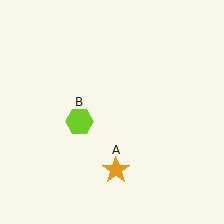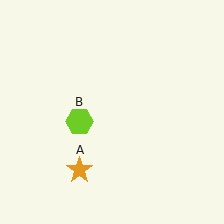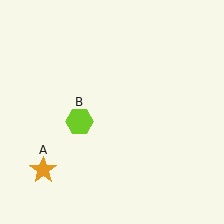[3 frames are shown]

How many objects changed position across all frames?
1 object changed position: orange star (object A).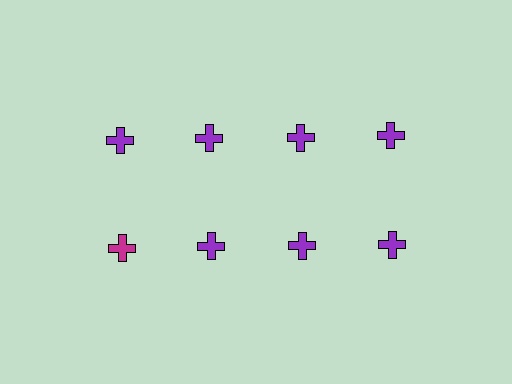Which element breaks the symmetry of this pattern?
The magenta cross in the second row, leftmost column breaks the symmetry. All other shapes are purple crosses.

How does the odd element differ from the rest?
It has a different color: magenta instead of purple.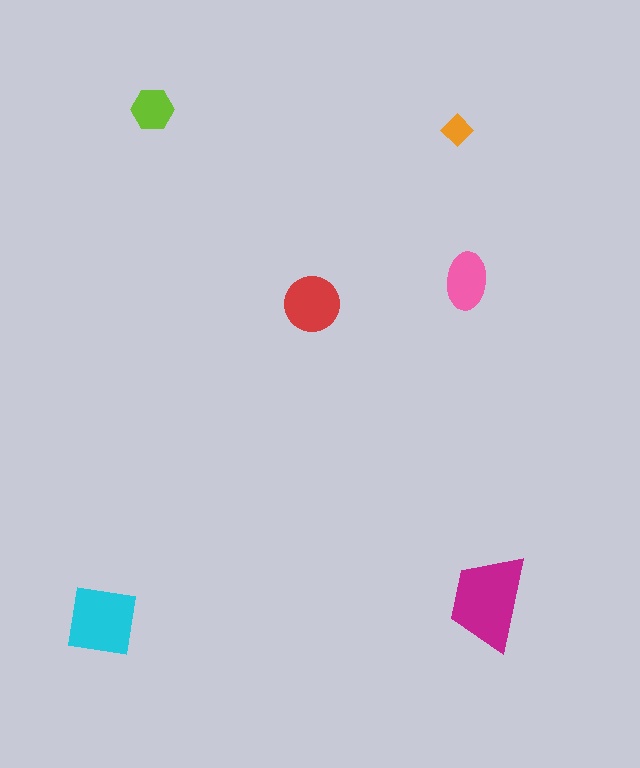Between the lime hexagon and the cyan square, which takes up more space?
The cyan square.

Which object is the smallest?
The orange diamond.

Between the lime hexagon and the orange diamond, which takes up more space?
The lime hexagon.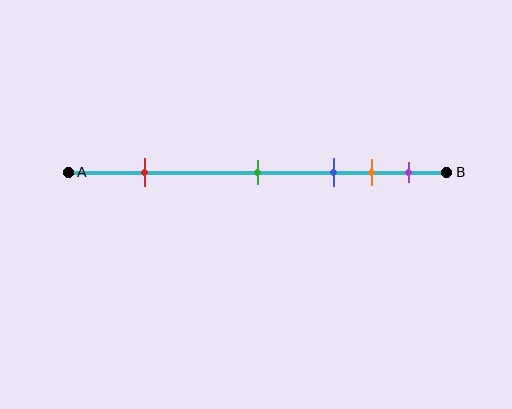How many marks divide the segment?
There are 5 marks dividing the segment.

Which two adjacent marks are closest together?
The orange and purple marks are the closest adjacent pair.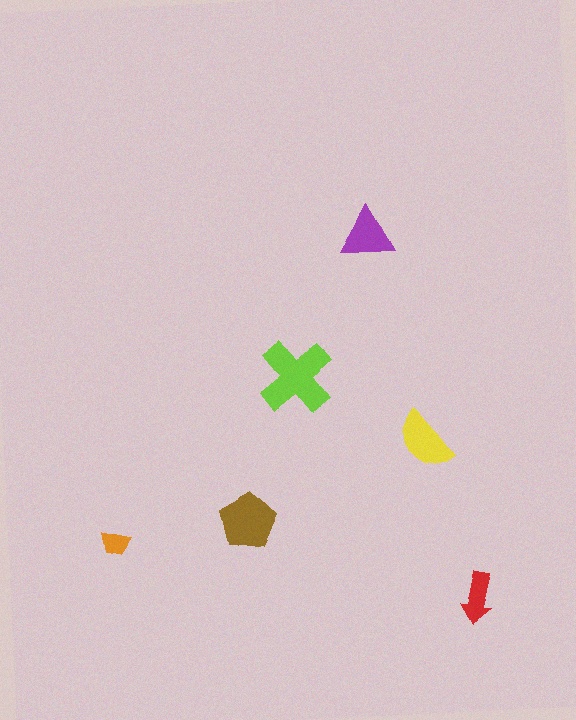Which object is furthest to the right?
The red arrow is rightmost.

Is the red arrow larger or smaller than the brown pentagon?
Smaller.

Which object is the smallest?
The orange trapezoid.